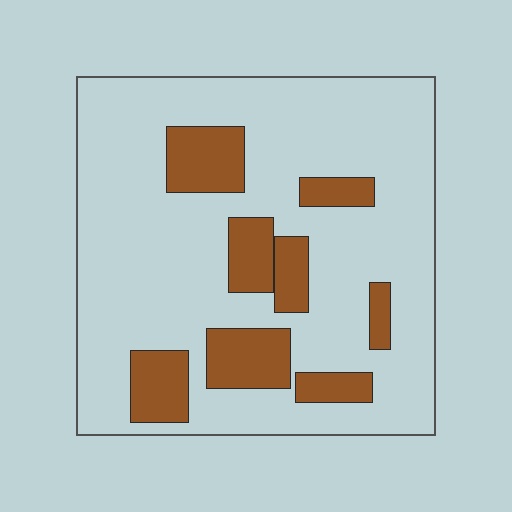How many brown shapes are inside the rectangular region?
8.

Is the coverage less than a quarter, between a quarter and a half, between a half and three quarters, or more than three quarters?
Less than a quarter.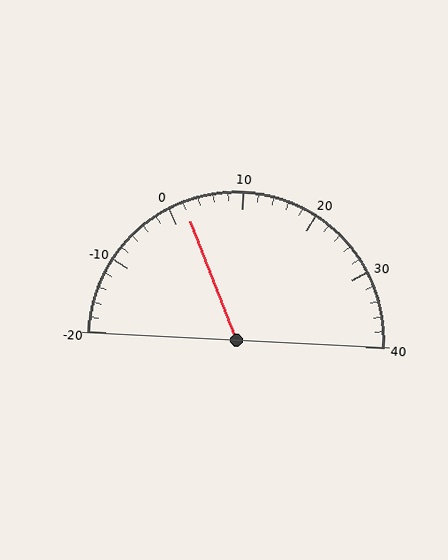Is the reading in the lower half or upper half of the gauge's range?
The reading is in the lower half of the range (-20 to 40).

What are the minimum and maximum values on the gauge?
The gauge ranges from -20 to 40.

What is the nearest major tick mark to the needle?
The nearest major tick mark is 0.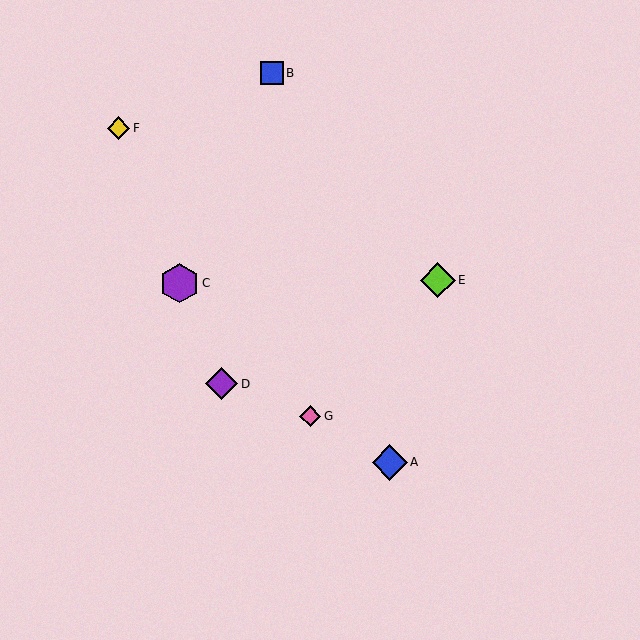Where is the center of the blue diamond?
The center of the blue diamond is at (390, 462).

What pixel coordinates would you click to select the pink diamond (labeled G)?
Click at (310, 416) to select the pink diamond G.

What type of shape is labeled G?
Shape G is a pink diamond.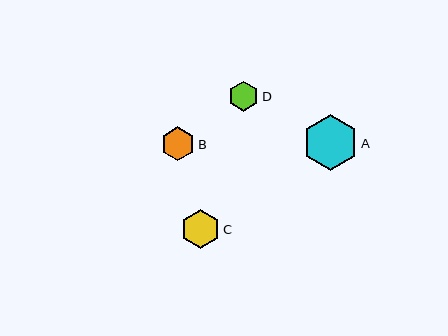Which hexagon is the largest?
Hexagon A is the largest with a size of approximately 55 pixels.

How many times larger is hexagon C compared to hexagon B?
Hexagon C is approximately 1.2 times the size of hexagon B.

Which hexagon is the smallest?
Hexagon D is the smallest with a size of approximately 30 pixels.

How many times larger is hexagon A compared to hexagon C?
Hexagon A is approximately 1.4 times the size of hexagon C.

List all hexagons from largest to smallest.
From largest to smallest: A, C, B, D.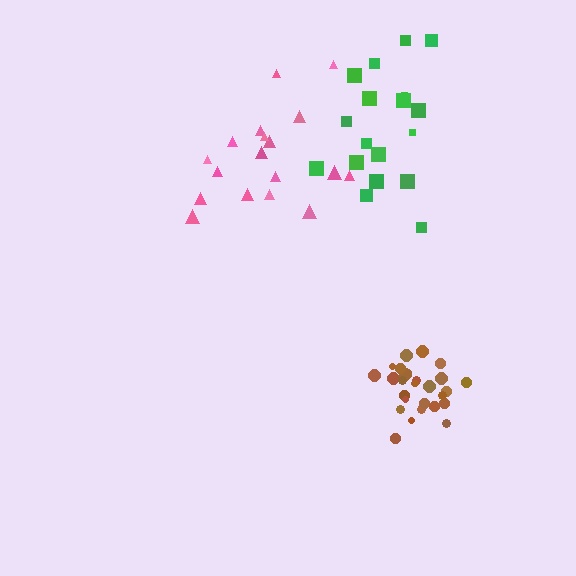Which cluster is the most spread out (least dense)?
Pink.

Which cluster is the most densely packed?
Brown.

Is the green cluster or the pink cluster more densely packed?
Green.